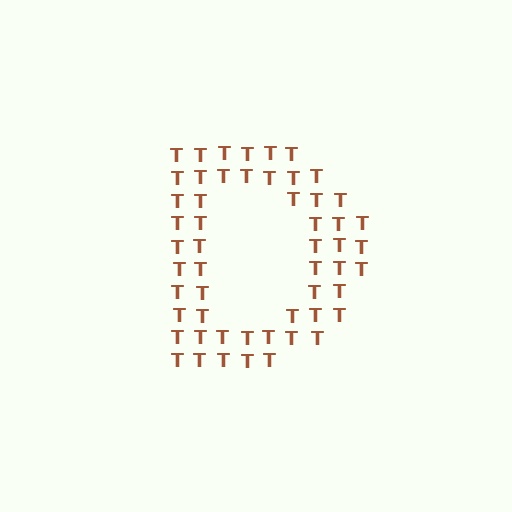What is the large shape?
The large shape is the letter D.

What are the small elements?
The small elements are letter T's.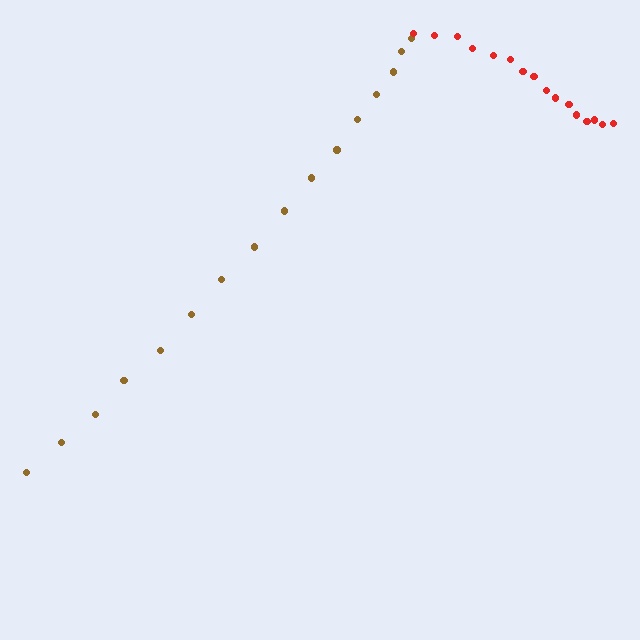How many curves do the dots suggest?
There are 2 distinct paths.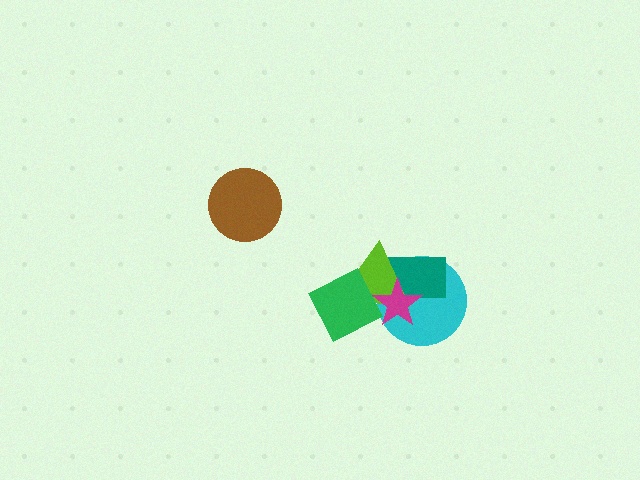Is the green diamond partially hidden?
Yes, it is partially covered by another shape.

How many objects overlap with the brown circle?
0 objects overlap with the brown circle.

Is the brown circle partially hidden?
No, no other shape covers it.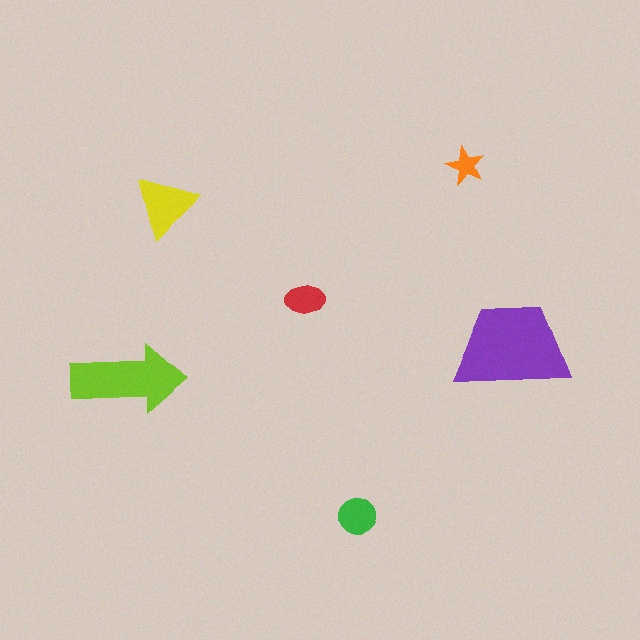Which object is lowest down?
The green circle is bottommost.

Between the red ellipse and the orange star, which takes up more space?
The red ellipse.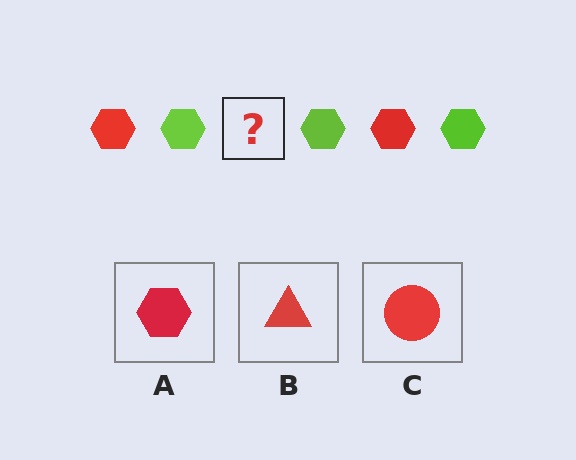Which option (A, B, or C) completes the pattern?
A.